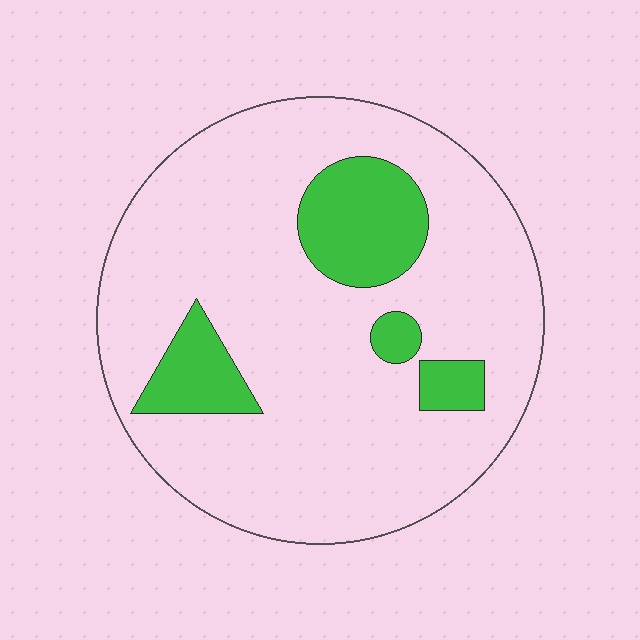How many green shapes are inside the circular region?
4.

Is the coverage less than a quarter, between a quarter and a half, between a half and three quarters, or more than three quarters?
Less than a quarter.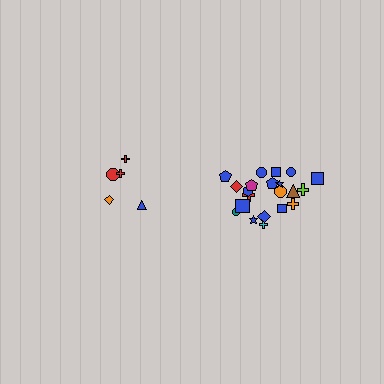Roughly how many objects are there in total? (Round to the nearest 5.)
Roughly 25 objects in total.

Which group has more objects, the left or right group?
The right group.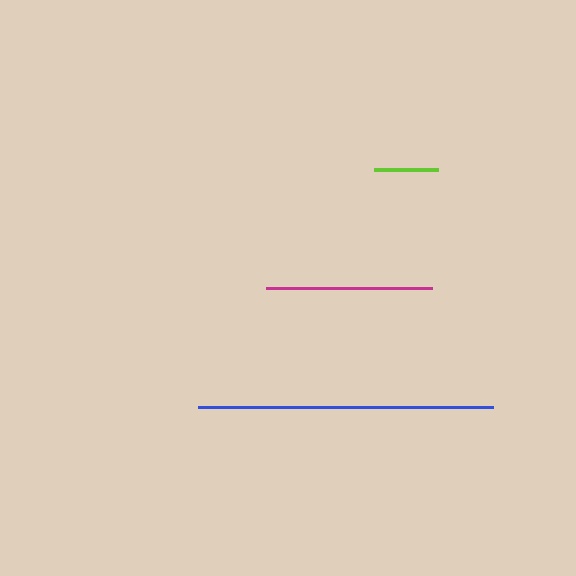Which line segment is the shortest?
The lime line is the shortest at approximately 64 pixels.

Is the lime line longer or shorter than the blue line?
The blue line is longer than the lime line.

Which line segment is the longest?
The blue line is the longest at approximately 295 pixels.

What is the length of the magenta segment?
The magenta segment is approximately 166 pixels long.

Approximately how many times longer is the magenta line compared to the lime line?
The magenta line is approximately 2.6 times the length of the lime line.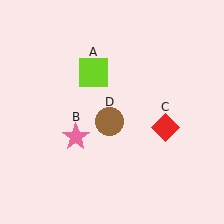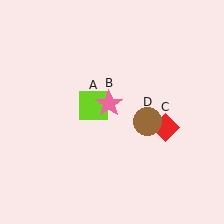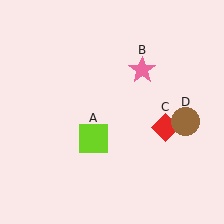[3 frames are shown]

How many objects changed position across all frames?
3 objects changed position: lime square (object A), pink star (object B), brown circle (object D).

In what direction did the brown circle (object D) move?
The brown circle (object D) moved right.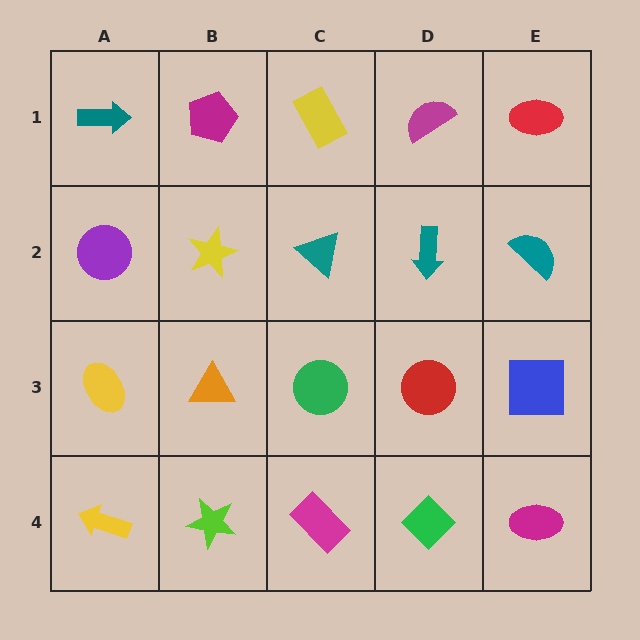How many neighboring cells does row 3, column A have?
3.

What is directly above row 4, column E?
A blue square.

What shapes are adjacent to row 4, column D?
A red circle (row 3, column D), a magenta rectangle (row 4, column C), a magenta ellipse (row 4, column E).